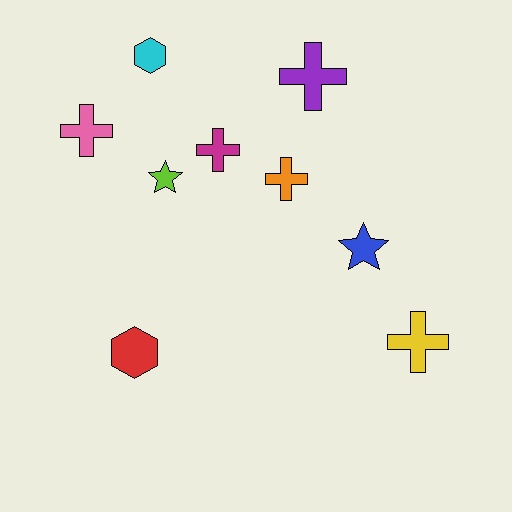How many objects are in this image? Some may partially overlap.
There are 9 objects.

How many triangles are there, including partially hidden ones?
There are no triangles.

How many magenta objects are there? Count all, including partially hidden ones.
There is 1 magenta object.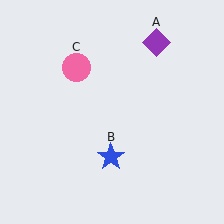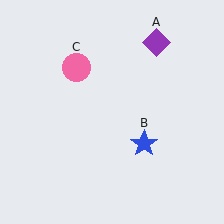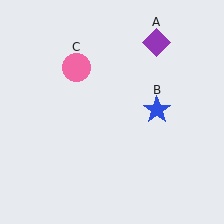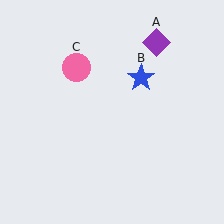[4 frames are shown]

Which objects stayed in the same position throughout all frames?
Purple diamond (object A) and pink circle (object C) remained stationary.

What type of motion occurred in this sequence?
The blue star (object B) rotated counterclockwise around the center of the scene.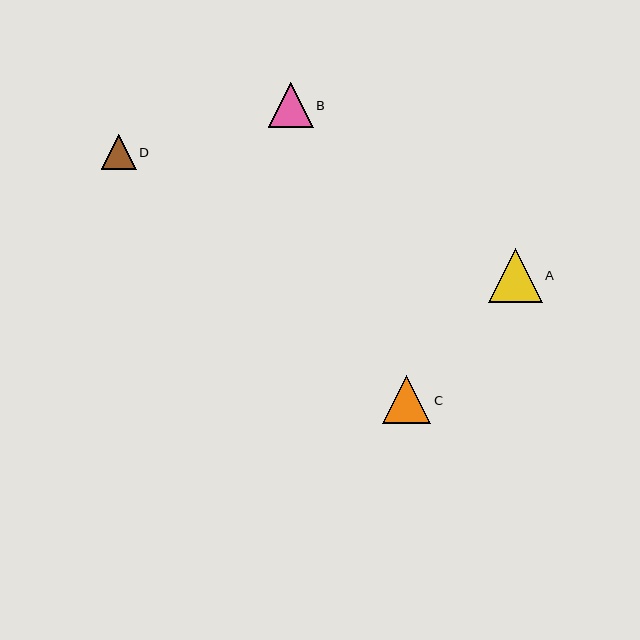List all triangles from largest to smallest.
From largest to smallest: A, C, B, D.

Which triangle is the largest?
Triangle A is the largest with a size of approximately 54 pixels.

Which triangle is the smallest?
Triangle D is the smallest with a size of approximately 35 pixels.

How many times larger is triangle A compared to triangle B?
Triangle A is approximately 1.2 times the size of triangle B.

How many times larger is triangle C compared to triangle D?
Triangle C is approximately 1.4 times the size of triangle D.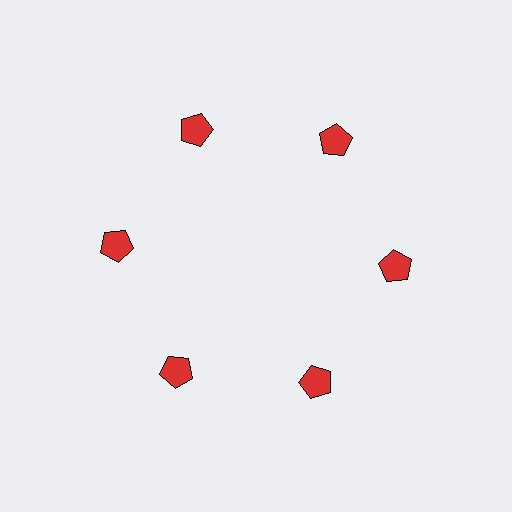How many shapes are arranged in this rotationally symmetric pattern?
There are 6 shapes, arranged in 6 groups of 1.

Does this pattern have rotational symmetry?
Yes, this pattern has 6-fold rotational symmetry. It looks the same after rotating 60 degrees around the center.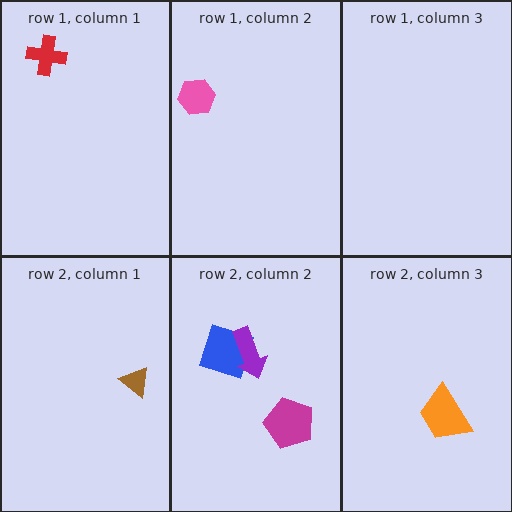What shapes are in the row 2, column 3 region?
The orange trapezoid.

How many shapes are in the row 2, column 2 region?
3.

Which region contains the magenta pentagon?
The row 2, column 2 region.